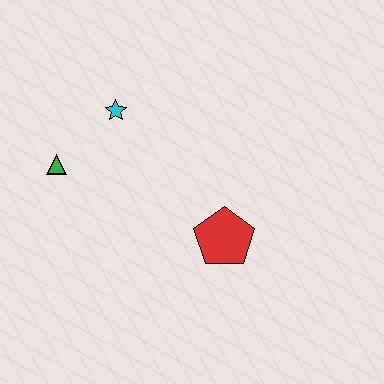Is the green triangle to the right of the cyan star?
No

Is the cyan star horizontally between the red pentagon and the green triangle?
Yes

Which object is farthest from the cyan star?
The red pentagon is farthest from the cyan star.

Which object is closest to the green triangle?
The cyan star is closest to the green triangle.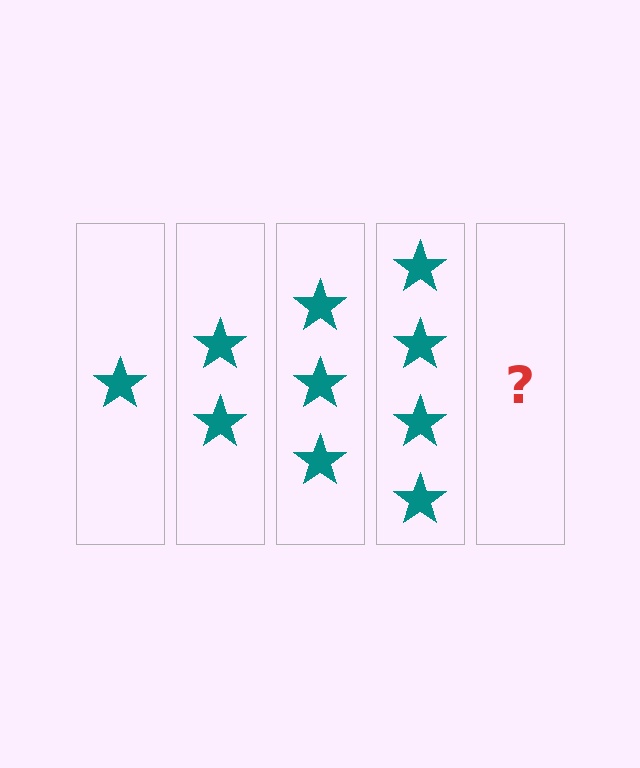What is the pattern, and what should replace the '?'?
The pattern is that each step adds one more star. The '?' should be 5 stars.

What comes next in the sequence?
The next element should be 5 stars.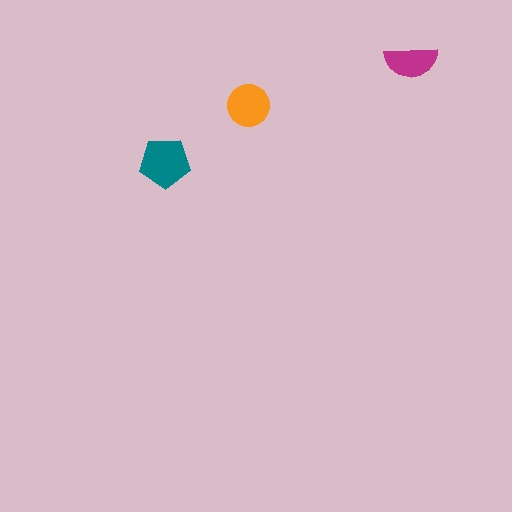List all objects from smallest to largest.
The magenta semicircle, the orange circle, the teal pentagon.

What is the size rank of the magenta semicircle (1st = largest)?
3rd.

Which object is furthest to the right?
The magenta semicircle is rightmost.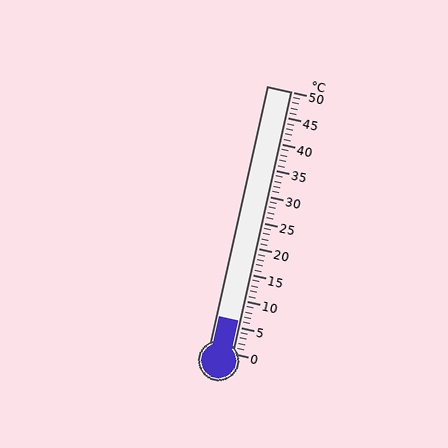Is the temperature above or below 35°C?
The temperature is below 35°C.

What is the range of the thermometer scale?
The thermometer scale ranges from 0°C to 50°C.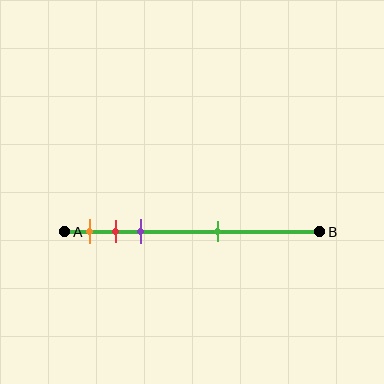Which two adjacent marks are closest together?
The red and purple marks are the closest adjacent pair.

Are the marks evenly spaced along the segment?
No, the marks are not evenly spaced.